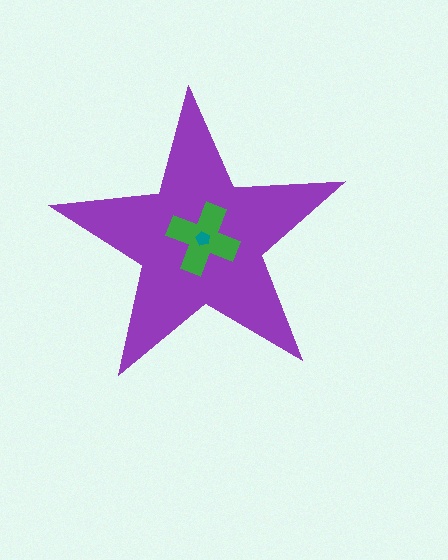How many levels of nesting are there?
3.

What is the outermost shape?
The purple star.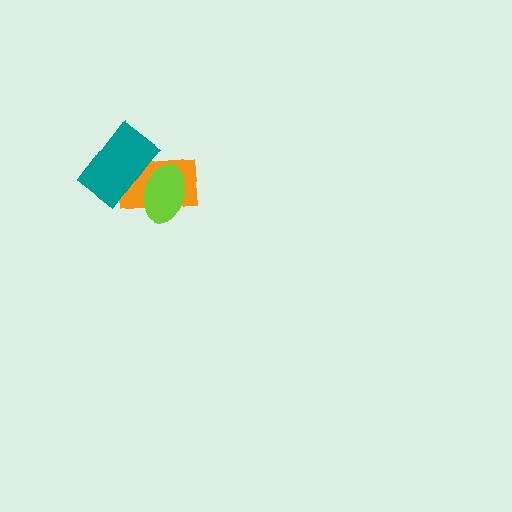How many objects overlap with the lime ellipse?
2 objects overlap with the lime ellipse.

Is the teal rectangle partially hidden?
Yes, it is partially covered by another shape.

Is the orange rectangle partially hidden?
Yes, it is partially covered by another shape.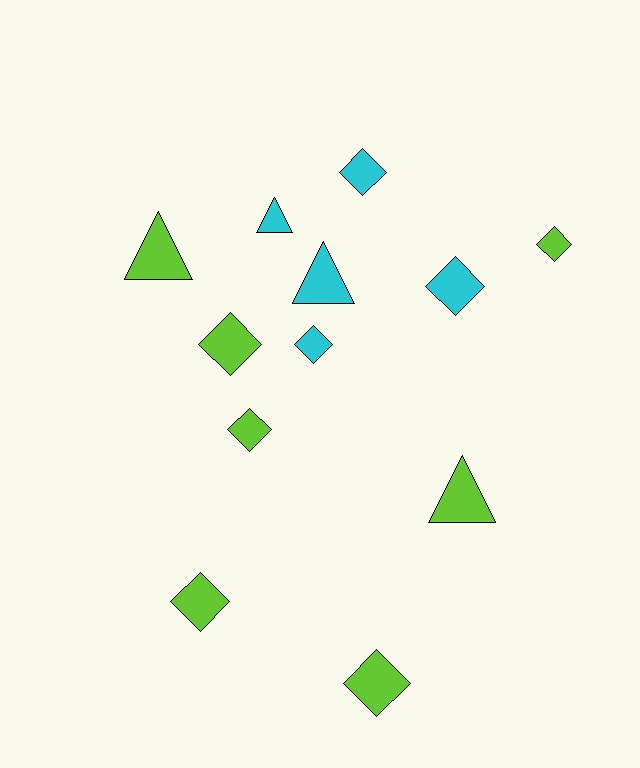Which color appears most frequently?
Lime, with 7 objects.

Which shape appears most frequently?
Diamond, with 8 objects.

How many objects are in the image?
There are 12 objects.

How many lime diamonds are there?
There are 5 lime diamonds.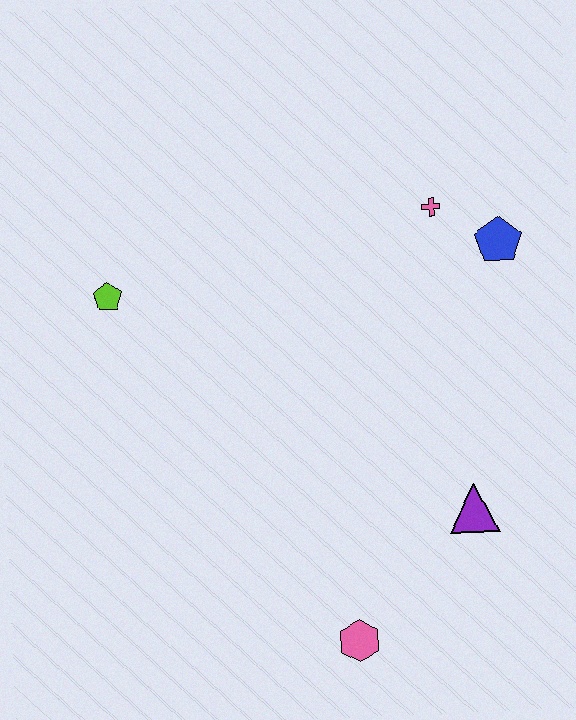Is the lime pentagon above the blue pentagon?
No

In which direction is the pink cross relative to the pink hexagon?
The pink cross is above the pink hexagon.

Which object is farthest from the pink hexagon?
The pink cross is farthest from the pink hexagon.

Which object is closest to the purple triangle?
The pink hexagon is closest to the purple triangle.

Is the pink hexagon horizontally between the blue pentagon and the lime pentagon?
Yes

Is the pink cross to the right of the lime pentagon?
Yes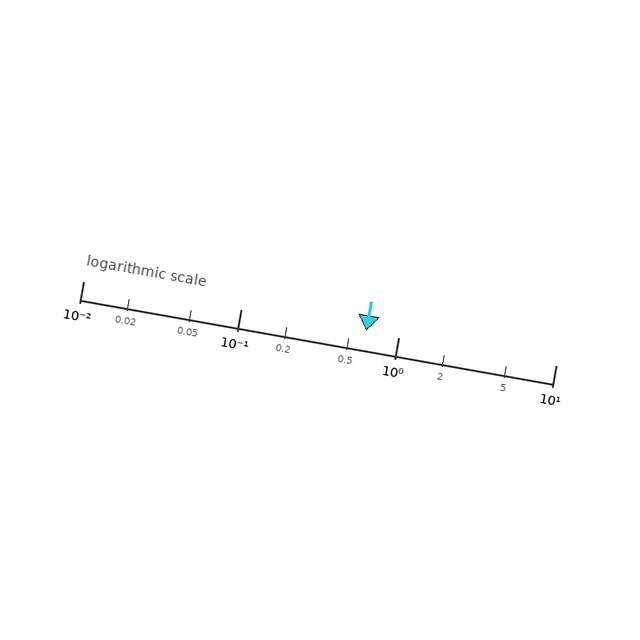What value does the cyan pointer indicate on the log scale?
The pointer indicates approximately 0.63.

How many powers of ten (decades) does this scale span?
The scale spans 3 decades, from 0.01 to 10.